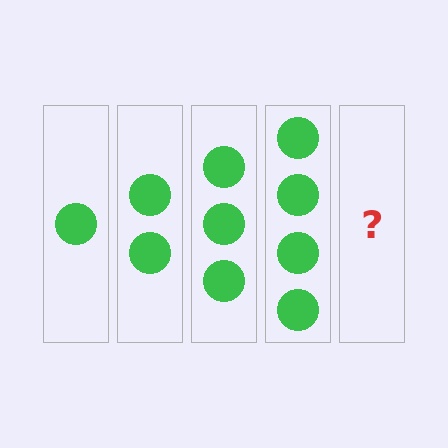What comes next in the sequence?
The next element should be 5 circles.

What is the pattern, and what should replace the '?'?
The pattern is that each step adds one more circle. The '?' should be 5 circles.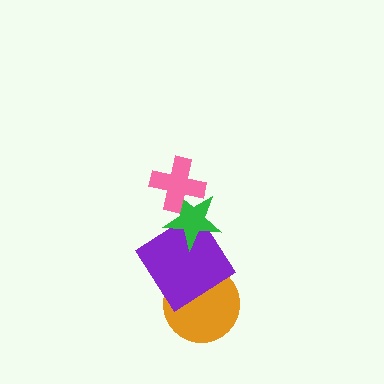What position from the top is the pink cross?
The pink cross is 1st from the top.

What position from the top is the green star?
The green star is 2nd from the top.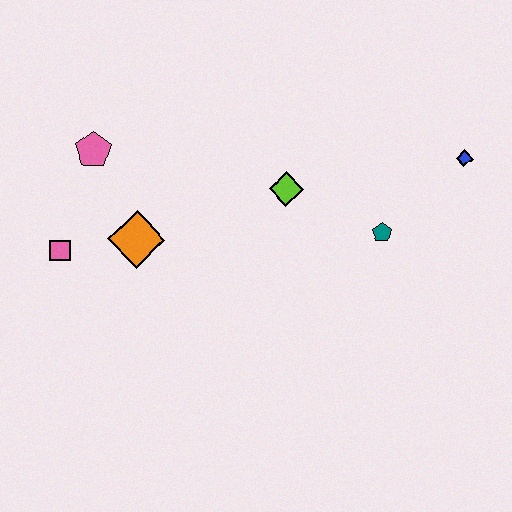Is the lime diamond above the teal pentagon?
Yes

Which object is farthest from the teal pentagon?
The pink square is farthest from the teal pentagon.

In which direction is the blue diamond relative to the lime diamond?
The blue diamond is to the right of the lime diamond.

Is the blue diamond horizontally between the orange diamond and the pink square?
No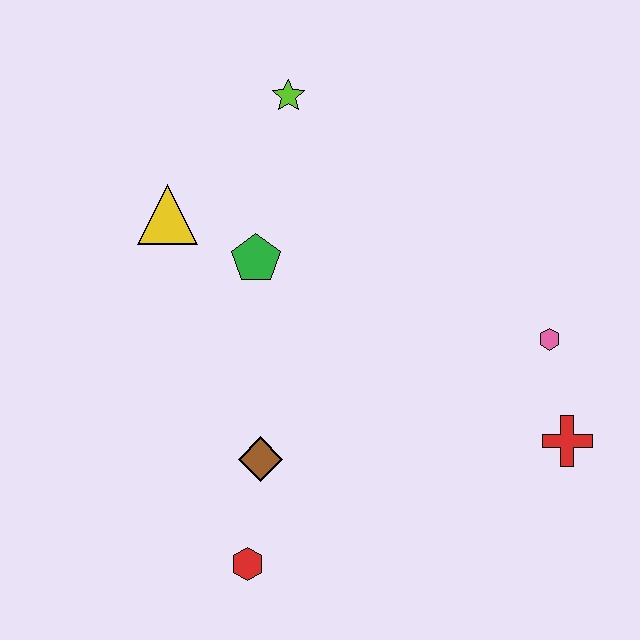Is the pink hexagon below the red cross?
No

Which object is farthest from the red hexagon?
The lime star is farthest from the red hexagon.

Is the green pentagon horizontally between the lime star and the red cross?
No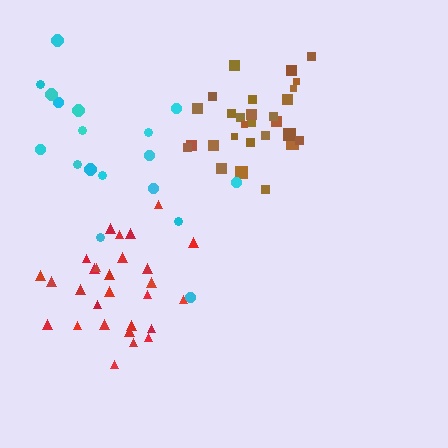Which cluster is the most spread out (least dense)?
Cyan.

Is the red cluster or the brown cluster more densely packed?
Brown.